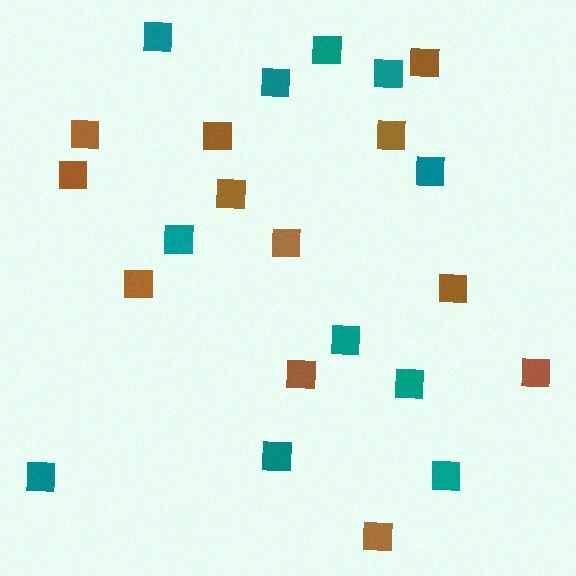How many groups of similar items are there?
There are 2 groups: one group of teal squares (11) and one group of brown squares (12).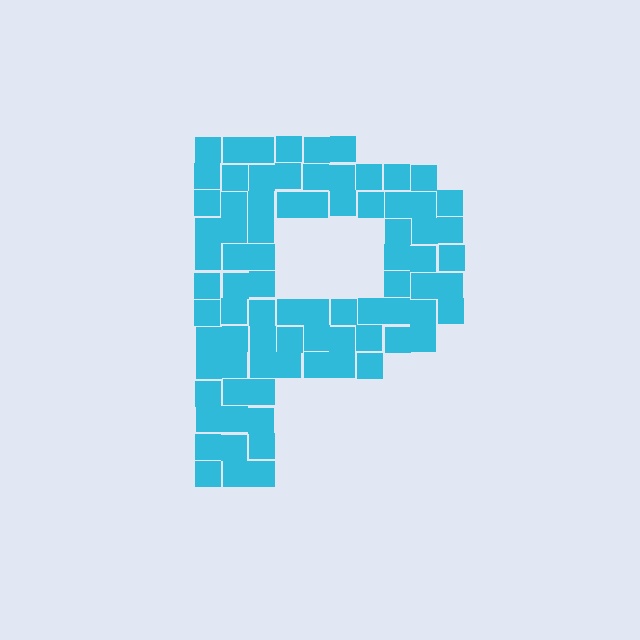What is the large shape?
The large shape is the letter P.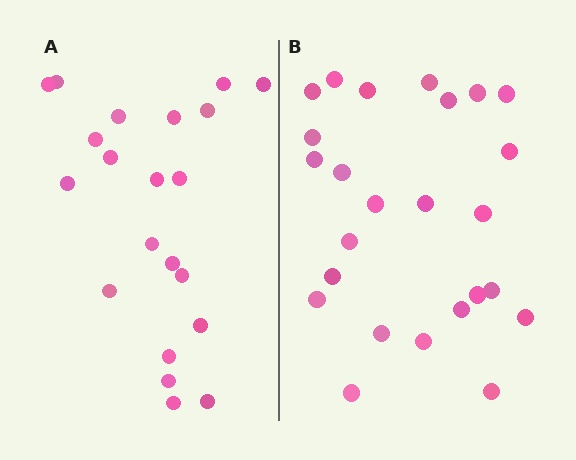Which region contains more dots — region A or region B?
Region B (the right region) has more dots.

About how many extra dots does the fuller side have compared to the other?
Region B has about 4 more dots than region A.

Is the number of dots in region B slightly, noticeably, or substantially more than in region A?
Region B has only slightly more — the two regions are fairly close. The ratio is roughly 1.2 to 1.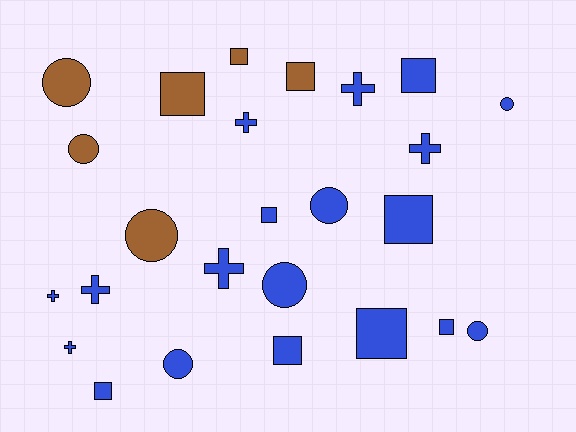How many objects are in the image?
There are 25 objects.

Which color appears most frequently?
Blue, with 19 objects.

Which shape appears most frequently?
Square, with 10 objects.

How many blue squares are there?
There are 7 blue squares.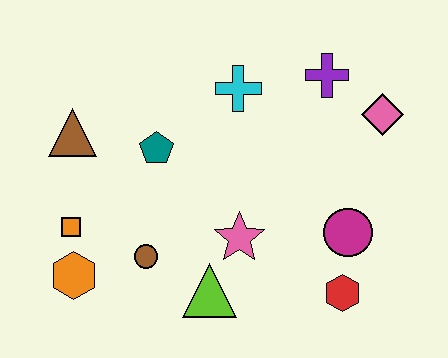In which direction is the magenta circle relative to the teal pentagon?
The magenta circle is to the right of the teal pentagon.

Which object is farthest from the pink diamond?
The orange hexagon is farthest from the pink diamond.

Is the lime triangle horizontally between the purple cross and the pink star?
No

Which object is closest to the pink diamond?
The purple cross is closest to the pink diamond.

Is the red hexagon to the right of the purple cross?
Yes